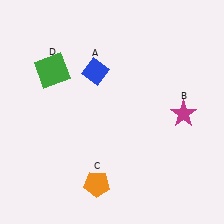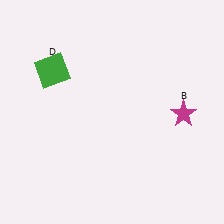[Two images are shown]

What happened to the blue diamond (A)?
The blue diamond (A) was removed in Image 2. It was in the top-left area of Image 1.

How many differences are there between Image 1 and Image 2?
There are 2 differences between the two images.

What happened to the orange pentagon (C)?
The orange pentagon (C) was removed in Image 2. It was in the bottom-left area of Image 1.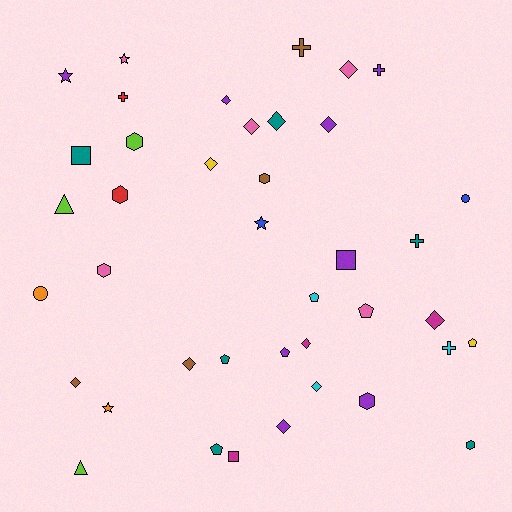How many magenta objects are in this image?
There are 3 magenta objects.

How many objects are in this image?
There are 40 objects.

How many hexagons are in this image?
There are 6 hexagons.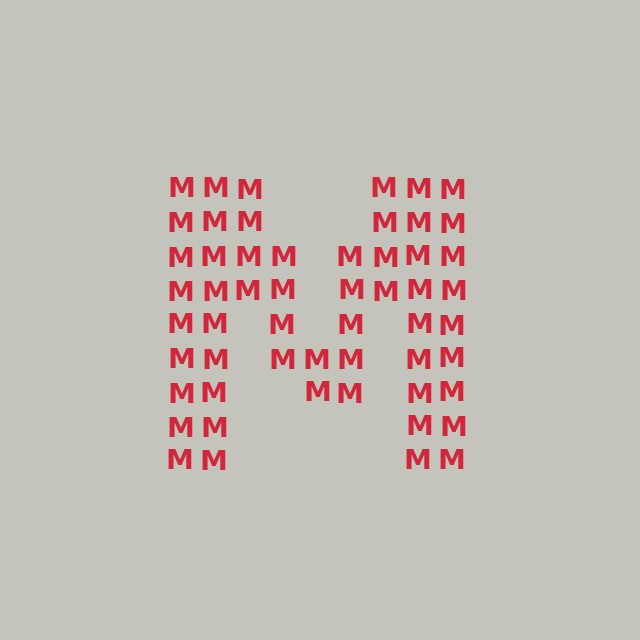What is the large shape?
The large shape is the letter M.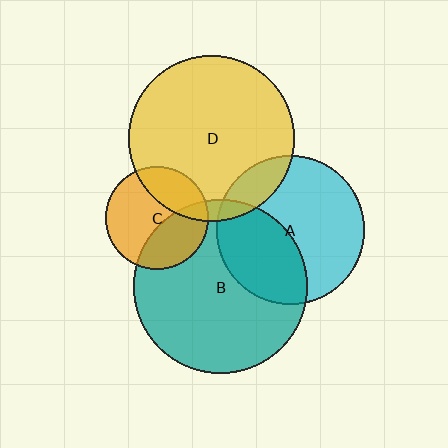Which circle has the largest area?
Circle B (teal).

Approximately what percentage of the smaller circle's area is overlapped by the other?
Approximately 40%.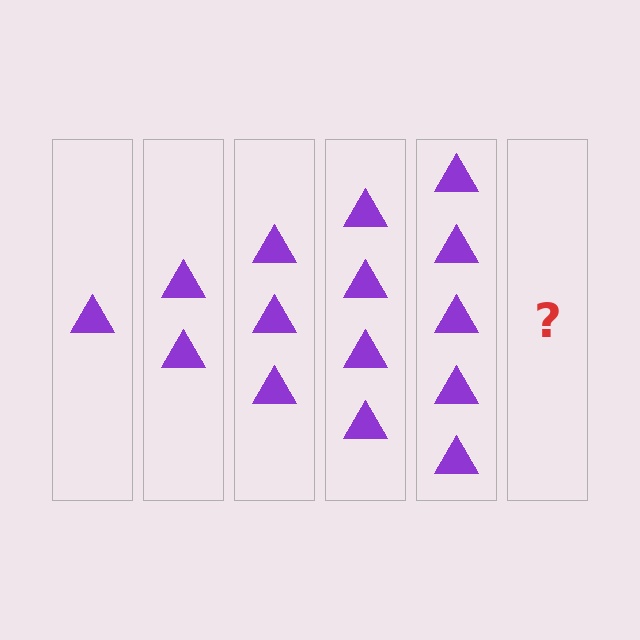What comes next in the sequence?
The next element should be 6 triangles.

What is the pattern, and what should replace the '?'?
The pattern is that each step adds one more triangle. The '?' should be 6 triangles.